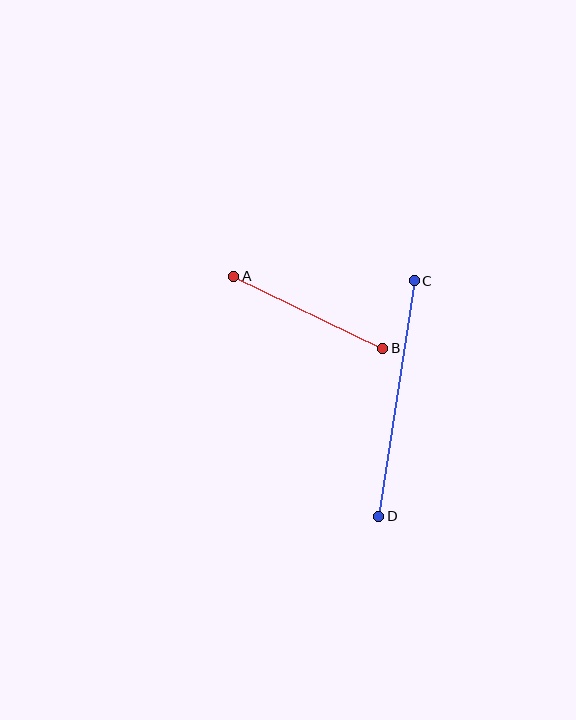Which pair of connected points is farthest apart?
Points C and D are farthest apart.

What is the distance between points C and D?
The distance is approximately 238 pixels.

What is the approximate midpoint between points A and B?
The midpoint is at approximately (308, 312) pixels.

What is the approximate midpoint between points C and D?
The midpoint is at approximately (397, 399) pixels.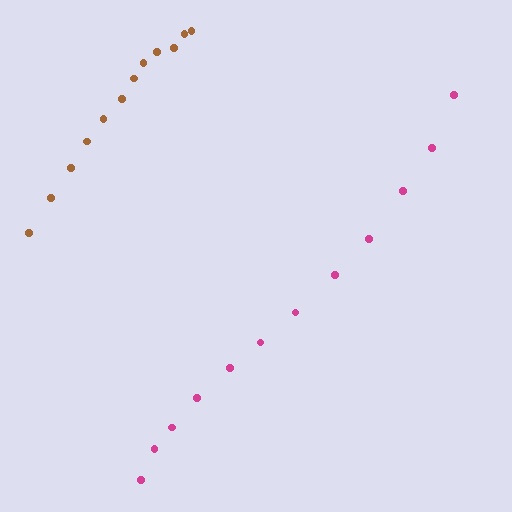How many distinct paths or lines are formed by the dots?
There are 2 distinct paths.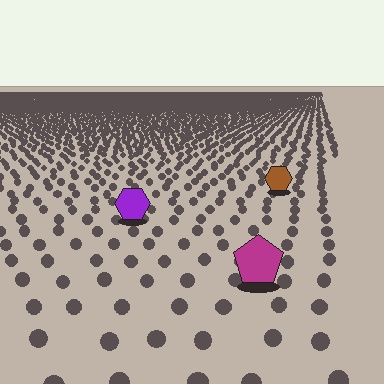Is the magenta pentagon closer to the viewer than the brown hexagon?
Yes. The magenta pentagon is closer — you can tell from the texture gradient: the ground texture is coarser near it.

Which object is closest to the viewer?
The magenta pentagon is closest. The texture marks near it are larger and more spread out.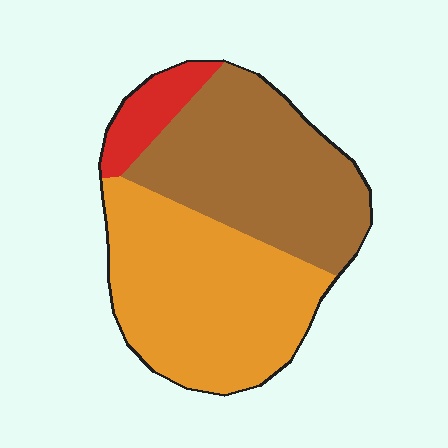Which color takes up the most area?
Orange, at roughly 50%.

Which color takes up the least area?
Red, at roughly 10%.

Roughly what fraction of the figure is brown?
Brown takes up between a quarter and a half of the figure.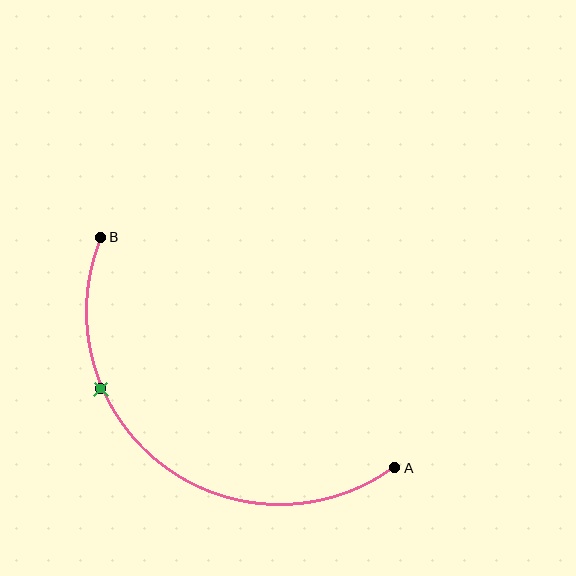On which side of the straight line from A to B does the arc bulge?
The arc bulges below and to the left of the straight line connecting A and B.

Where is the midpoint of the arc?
The arc midpoint is the point on the curve farthest from the straight line joining A and B. It sits below and to the left of that line.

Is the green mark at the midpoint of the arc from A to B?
No. The green mark lies on the arc but is closer to endpoint B. The arc midpoint would be at the point on the curve equidistant along the arc from both A and B.